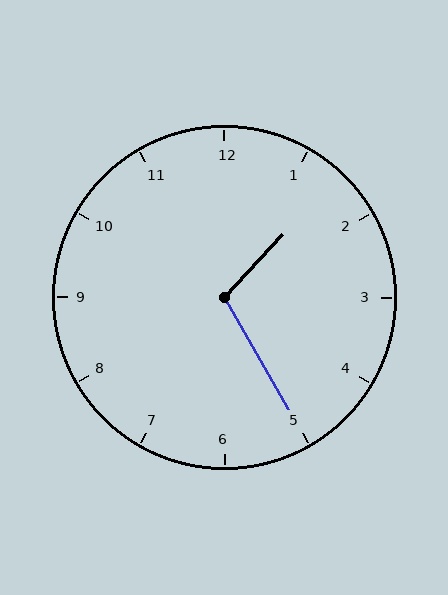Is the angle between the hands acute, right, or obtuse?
It is obtuse.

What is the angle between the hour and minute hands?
Approximately 108 degrees.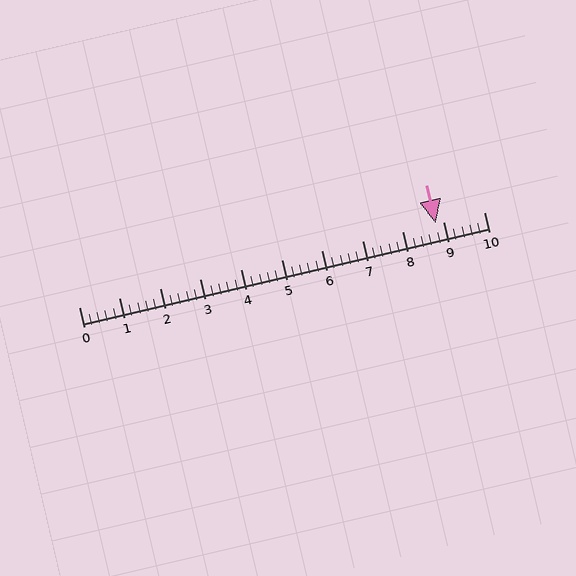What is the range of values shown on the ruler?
The ruler shows values from 0 to 10.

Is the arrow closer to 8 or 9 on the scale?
The arrow is closer to 9.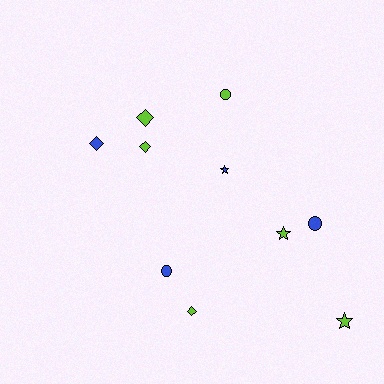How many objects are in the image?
There are 10 objects.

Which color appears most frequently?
Lime, with 6 objects.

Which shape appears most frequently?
Diamond, with 4 objects.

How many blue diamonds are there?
There is 1 blue diamond.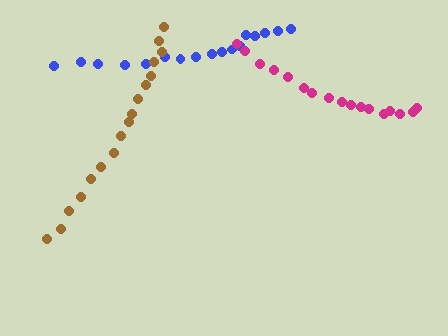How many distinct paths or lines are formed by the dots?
There are 3 distinct paths.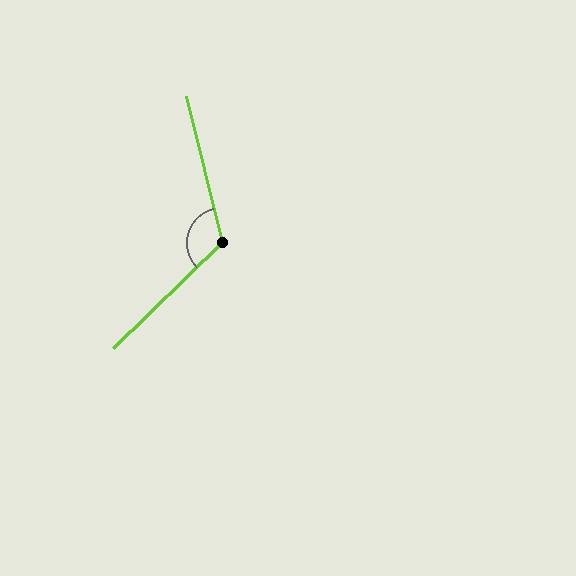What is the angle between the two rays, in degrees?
Approximately 120 degrees.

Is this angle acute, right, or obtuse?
It is obtuse.